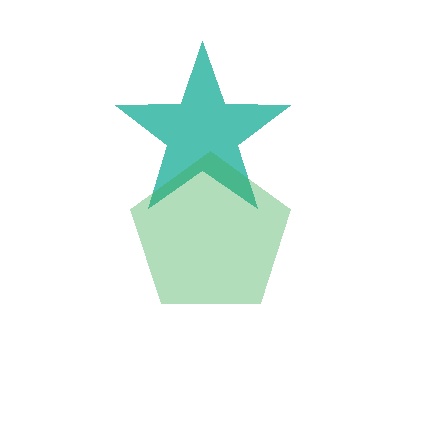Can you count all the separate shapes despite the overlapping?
Yes, there are 2 separate shapes.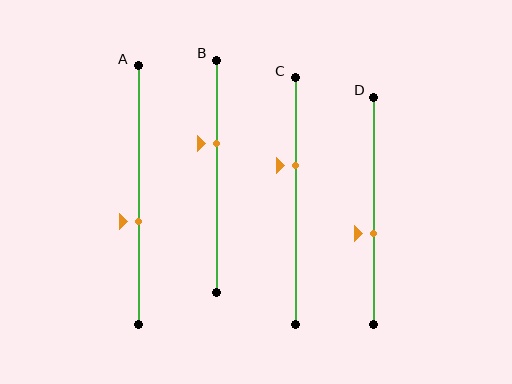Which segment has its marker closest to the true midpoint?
Segment D has its marker closest to the true midpoint.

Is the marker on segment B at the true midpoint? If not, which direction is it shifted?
No, the marker on segment B is shifted upward by about 14% of the segment length.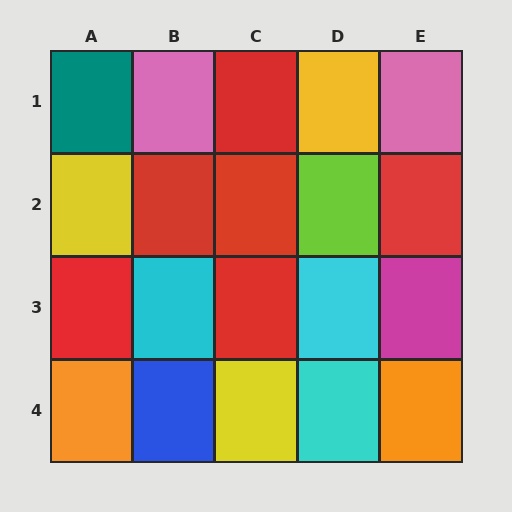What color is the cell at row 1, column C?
Red.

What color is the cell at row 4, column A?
Orange.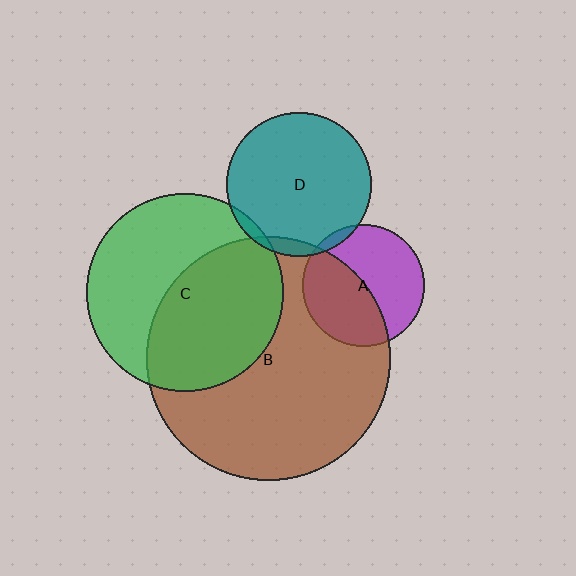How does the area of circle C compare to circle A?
Approximately 2.6 times.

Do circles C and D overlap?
Yes.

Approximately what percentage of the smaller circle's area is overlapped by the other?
Approximately 5%.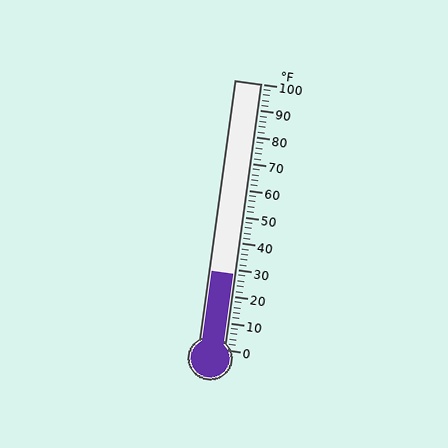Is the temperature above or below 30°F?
The temperature is below 30°F.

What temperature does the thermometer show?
The thermometer shows approximately 28°F.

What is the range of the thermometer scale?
The thermometer scale ranges from 0°F to 100°F.